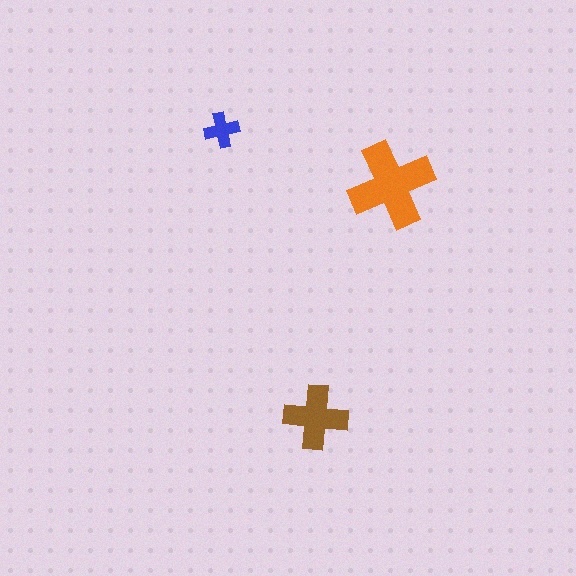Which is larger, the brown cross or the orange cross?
The orange one.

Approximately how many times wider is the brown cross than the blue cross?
About 2 times wider.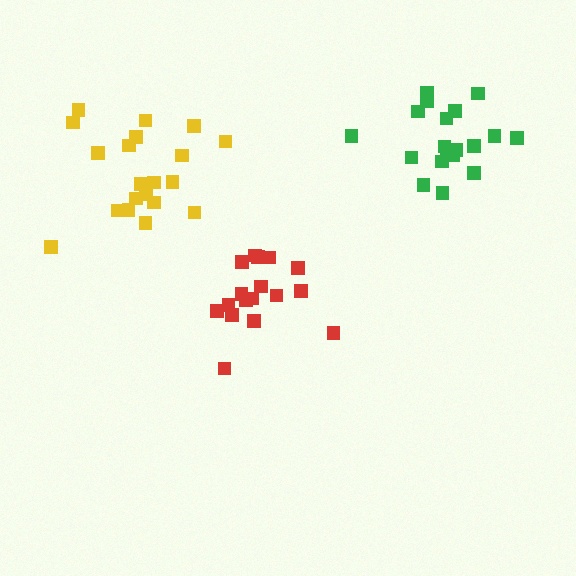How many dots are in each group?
Group 1: 19 dots, Group 2: 20 dots, Group 3: 17 dots (56 total).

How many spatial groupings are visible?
There are 3 spatial groupings.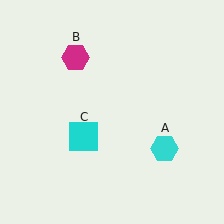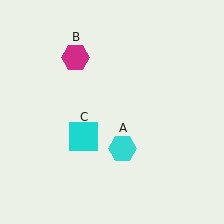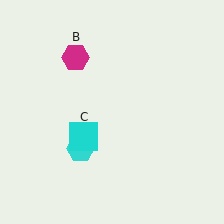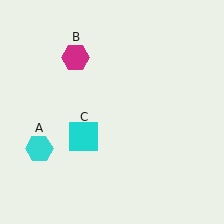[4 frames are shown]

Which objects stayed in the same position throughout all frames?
Magenta hexagon (object B) and cyan square (object C) remained stationary.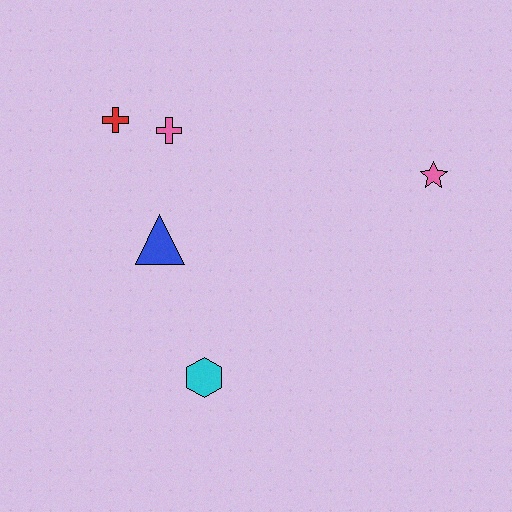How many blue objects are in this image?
There is 1 blue object.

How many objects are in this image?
There are 5 objects.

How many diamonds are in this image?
There are no diamonds.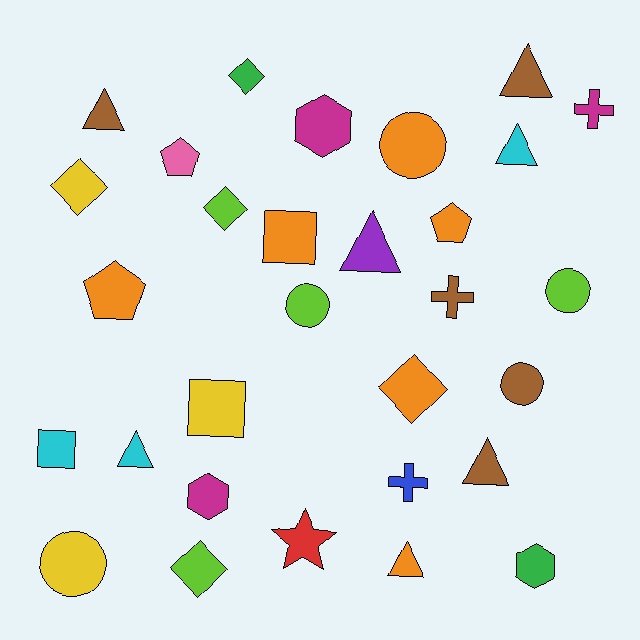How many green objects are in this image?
There are 2 green objects.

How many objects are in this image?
There are 30 objects.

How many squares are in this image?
There are 3 squares.